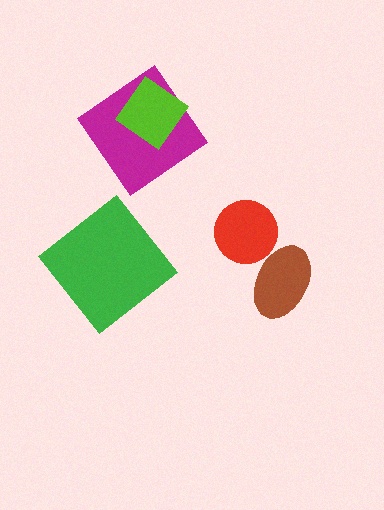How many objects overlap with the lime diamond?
1 object overlaps with the lime diamond.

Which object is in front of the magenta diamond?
The lime diamond is in front of the magenta diamond.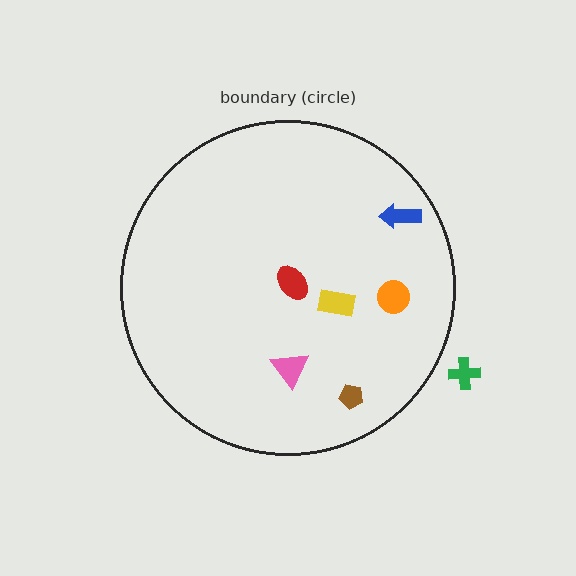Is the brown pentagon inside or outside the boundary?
Inside.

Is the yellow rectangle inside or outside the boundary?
Inside.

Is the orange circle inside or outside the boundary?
Inside.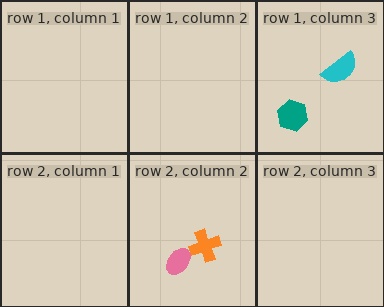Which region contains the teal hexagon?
The row 1, column 3 region.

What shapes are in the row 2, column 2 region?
The orange cross, the pink ellipse.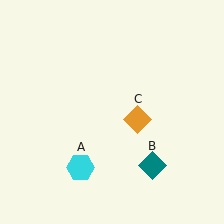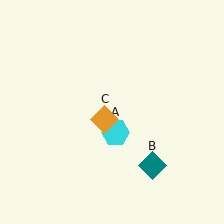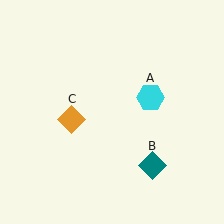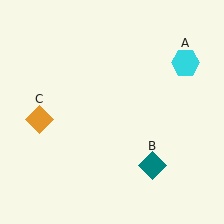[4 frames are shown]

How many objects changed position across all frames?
2 objects changed position: cyan hexagon (object A), orange diamond (object C).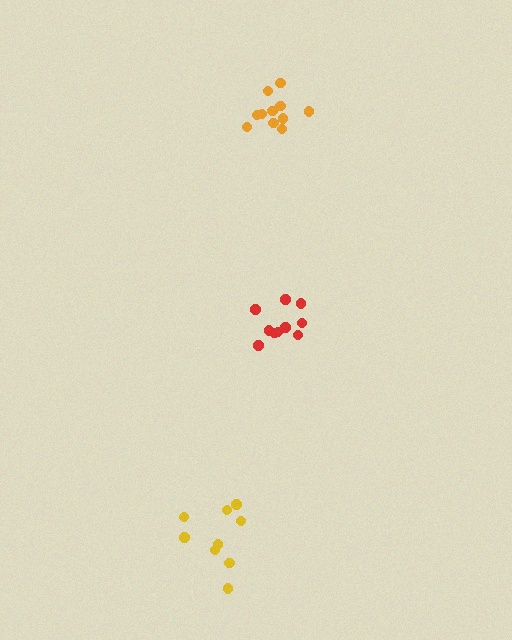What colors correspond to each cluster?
The clusters are colored: orange, yellow, red.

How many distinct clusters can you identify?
There are 3 distinct clusters.